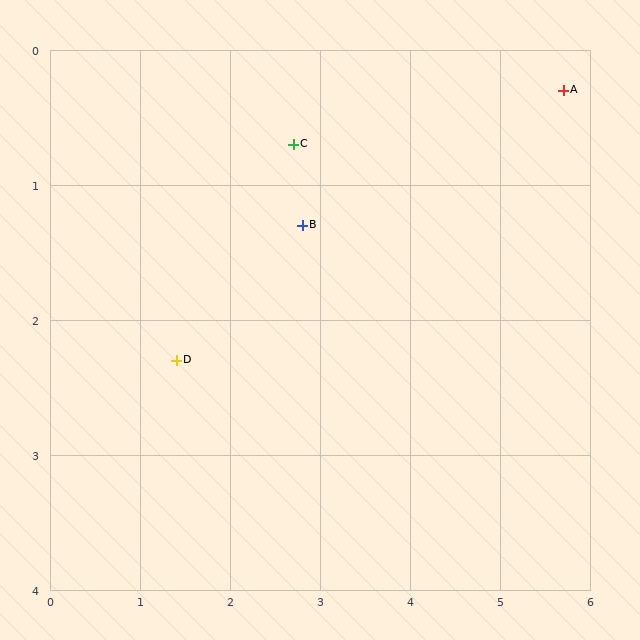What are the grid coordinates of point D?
Point D is at approximately (1.4, 2.3).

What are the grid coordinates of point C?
Point C is at approximately (2.7, 0.7).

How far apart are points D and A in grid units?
Points D and A are about 4.7 grid units apart.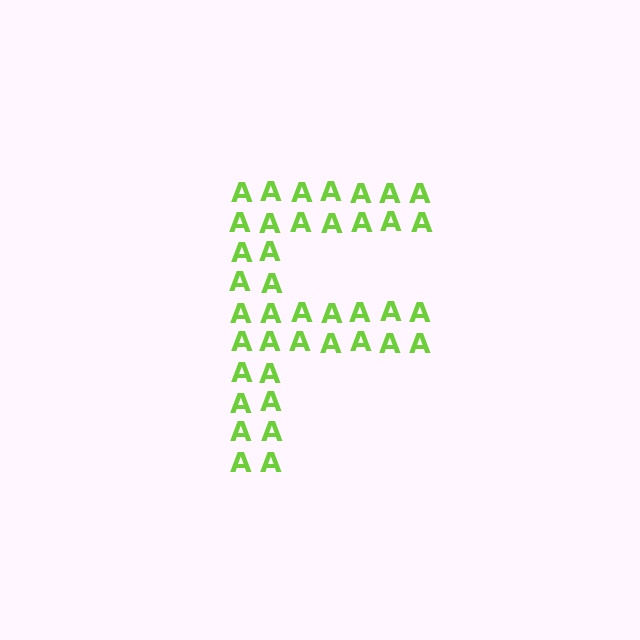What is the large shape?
The large shape is the letter F.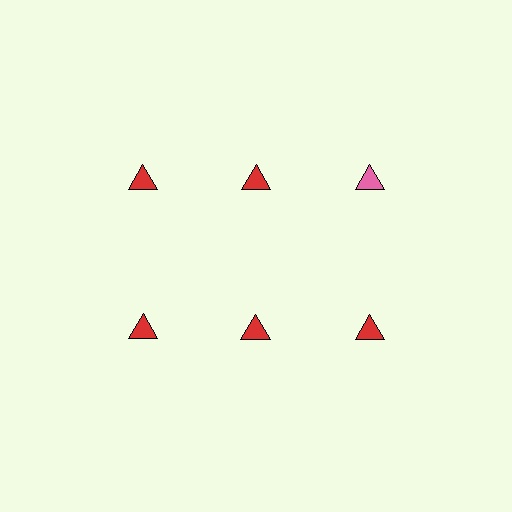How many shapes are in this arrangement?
There are 6 shapes arranged in a grid pattern.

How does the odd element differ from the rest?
It has a different color: pink instead of red.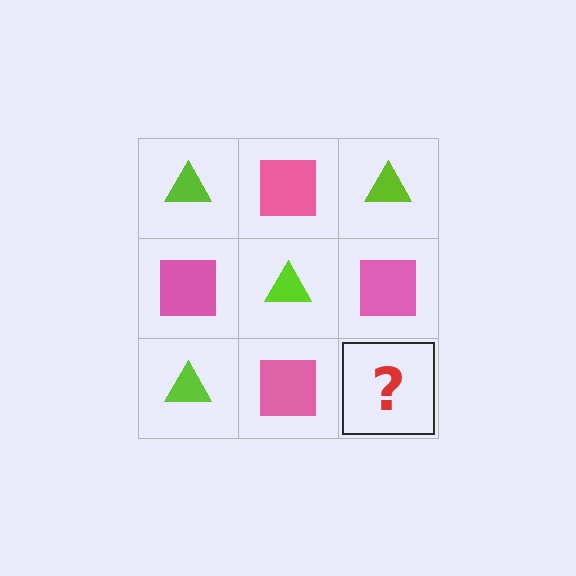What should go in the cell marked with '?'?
The missing cell should contain a lime triangle.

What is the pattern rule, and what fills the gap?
The rule is that it alternates lime triangle and pink square in a checkerboard pattern. The gap should be filled with a lime triangle.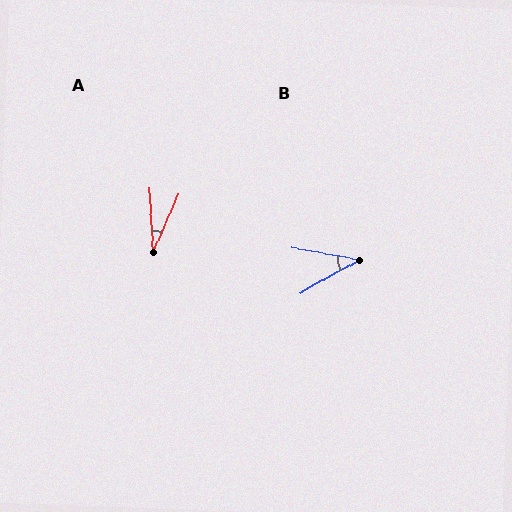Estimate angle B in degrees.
Approximately 39 degrees.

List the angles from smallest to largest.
A (27°), B (39°).